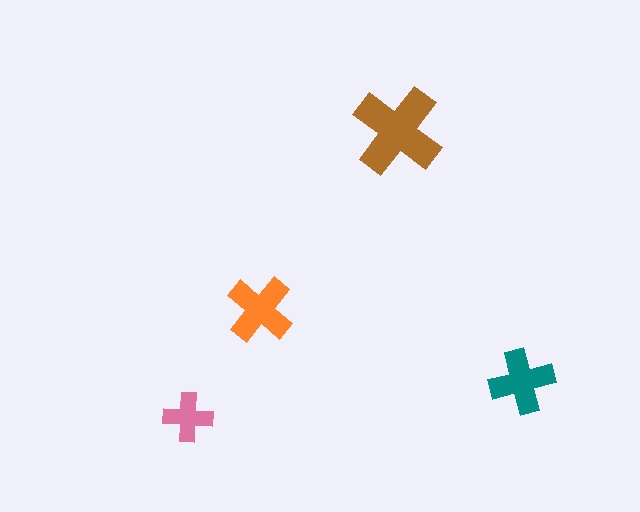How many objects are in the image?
There are 4 objects in the image.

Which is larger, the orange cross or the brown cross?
The brown one.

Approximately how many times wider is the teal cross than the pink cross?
About 1.5 times wider.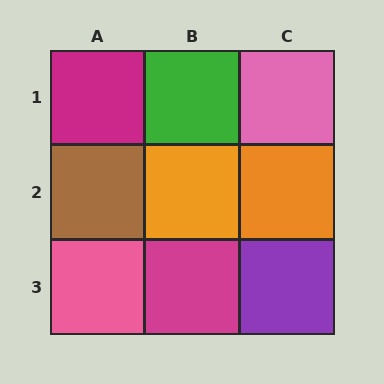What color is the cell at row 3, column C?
Purple.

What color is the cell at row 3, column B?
Magenta.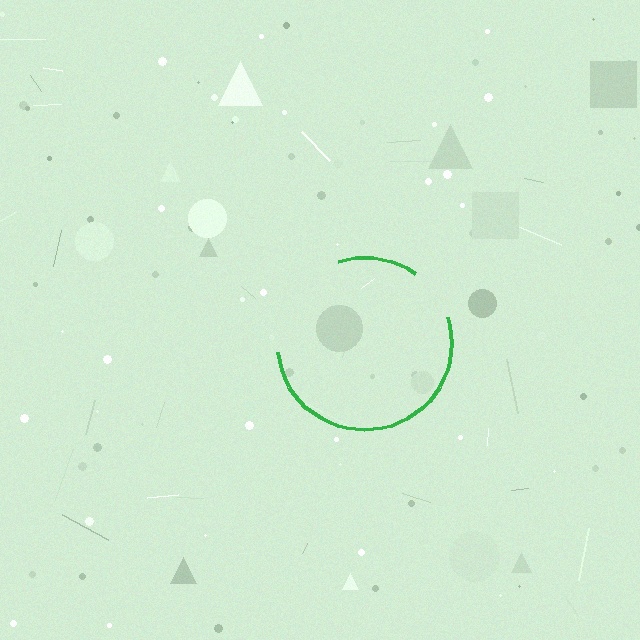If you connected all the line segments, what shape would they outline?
They would outline a circle.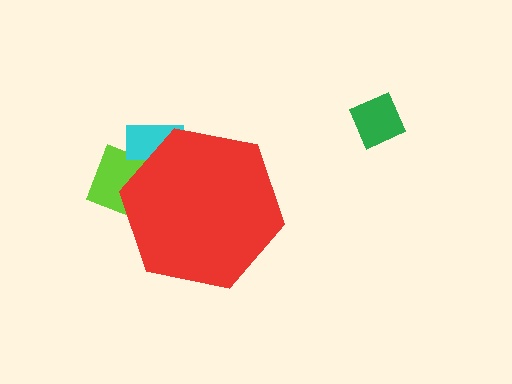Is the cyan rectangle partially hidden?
Yes, the cyan rectangle is partially hidden behind the red hexagon.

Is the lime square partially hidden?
Yes, the lime square is partially hidden behind the red hexagon.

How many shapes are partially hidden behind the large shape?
2 shapes are partially hidden.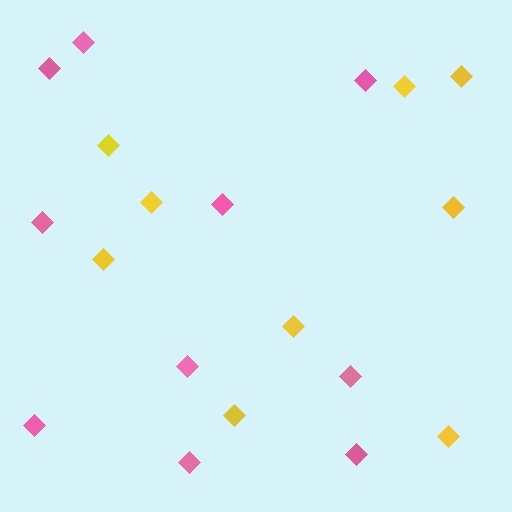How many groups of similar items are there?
There are 2 groups: one group of yellow diamonds (9) and one group of pink diamonds (10).